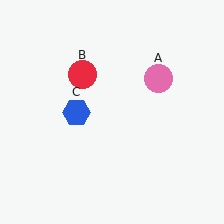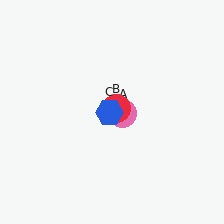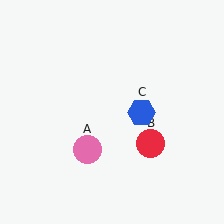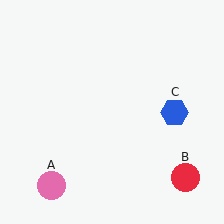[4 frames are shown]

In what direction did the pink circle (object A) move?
The pink circle (object A) moved down and to the left.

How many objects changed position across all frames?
3 objects changed position: pink circle (object A), red circle (object B), blue hexagon (object C).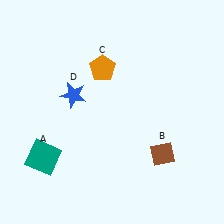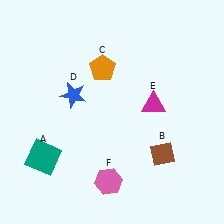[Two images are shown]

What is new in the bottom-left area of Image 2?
A pink hexagon (F) was added in the bottom-left area of Image 2.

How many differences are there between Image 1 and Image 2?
There are 2 differences between the two images.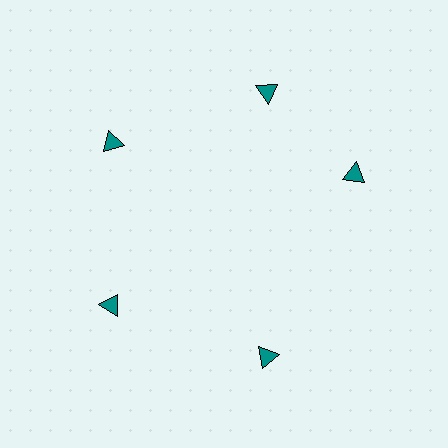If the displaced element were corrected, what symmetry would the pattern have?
It would have 5-fold rotational symmetry — the pattern would map onto itself every 72 degrees.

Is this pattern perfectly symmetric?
No. The 5 teal triangles are arranged in a ring, but one element near the 3 o'clock position is rotated out of alignment along the ring, breaking the 5-fold rotational symmetry.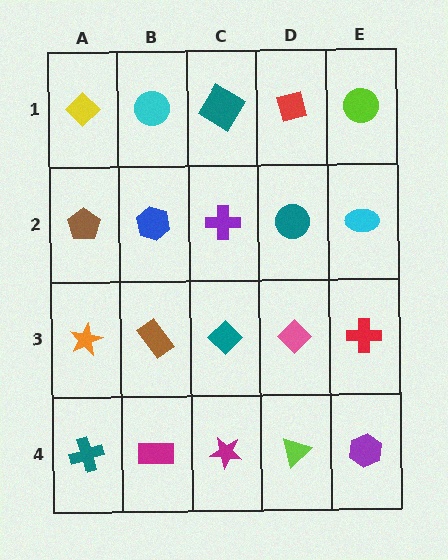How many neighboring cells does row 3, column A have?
3.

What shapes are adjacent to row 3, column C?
A purple cross (row 2, column C), a magenta star (row 4, column C), a brown rectangle (row 3, column B), a pink diamond (row 3, column D).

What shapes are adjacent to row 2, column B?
A cyan circle (row 1, column B), a brown rectangle (row 3, column B), a brown pentagon (row 2, column A), a purple cross (row 2, column C).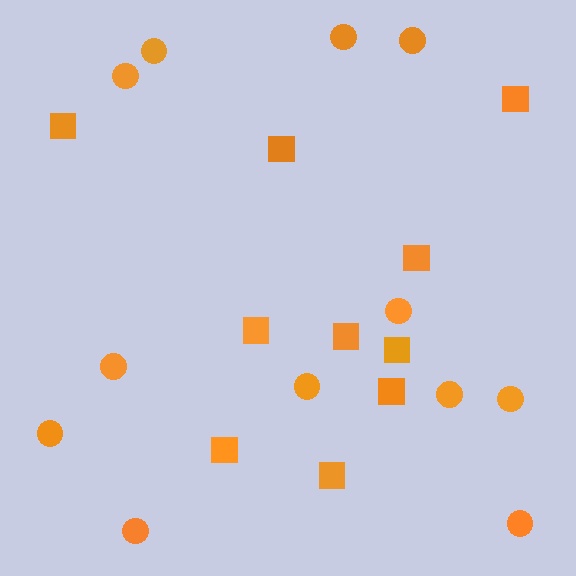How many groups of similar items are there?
There are 2 groups: one group of circles (12) and one group of squares (10).